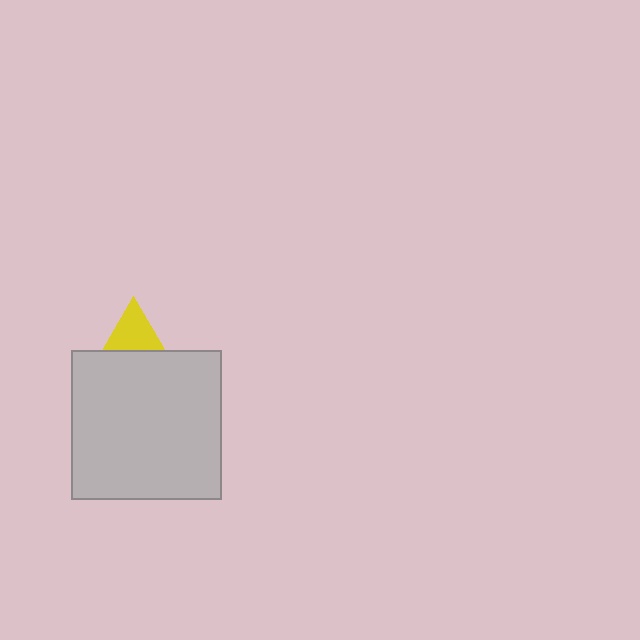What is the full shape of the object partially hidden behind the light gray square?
The partially hidden object is a yellow triangle.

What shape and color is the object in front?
The object in front is a light gray square.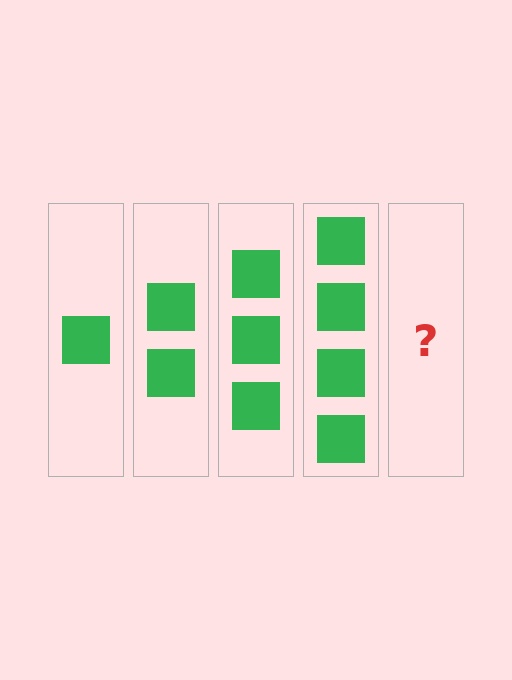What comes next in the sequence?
The next element should be 5 squares.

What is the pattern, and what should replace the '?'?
The pattern is that each step adds one more square. The '?' should be 5 squares.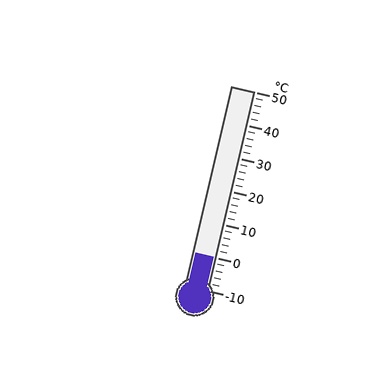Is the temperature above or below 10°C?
The temperature is below 10°C.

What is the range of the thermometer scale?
The thermometer scale ranges from -10°C to 50°C.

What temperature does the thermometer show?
The thermometer shows approximately 0°C.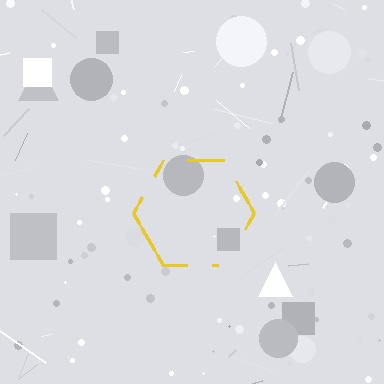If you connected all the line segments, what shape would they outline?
They would outline a hexagon.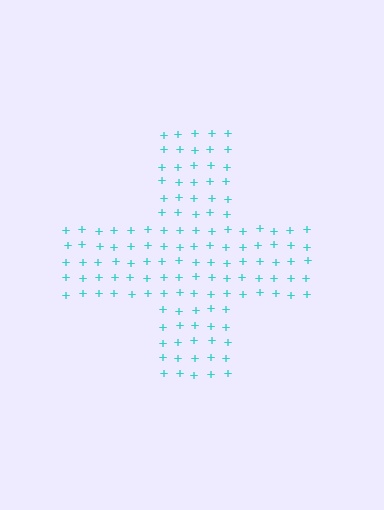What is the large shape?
The large shape is a cross.